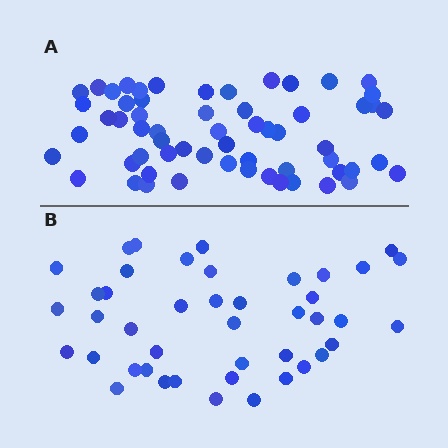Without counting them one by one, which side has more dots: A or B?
Region A (the top region) has more dots.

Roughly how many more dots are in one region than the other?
Region A has approximately 15 more dots than region B.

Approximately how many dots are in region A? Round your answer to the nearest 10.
About 60 dots.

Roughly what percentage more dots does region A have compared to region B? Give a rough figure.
About 40% more.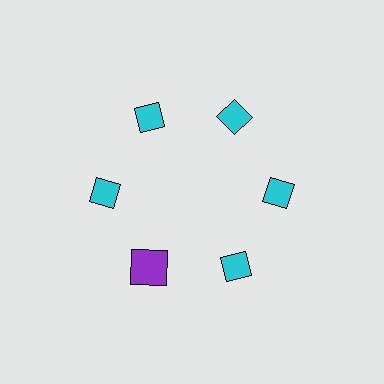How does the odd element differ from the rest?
It differs in both color (purple instead of cyan) and shape (square instead of diamond).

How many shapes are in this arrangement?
There are 6 shapes arranged in a ring pattern.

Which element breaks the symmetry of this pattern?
The purple square at roughly the 7 o'clock position breaks the symmetry. All other shapes are cyan diamonds.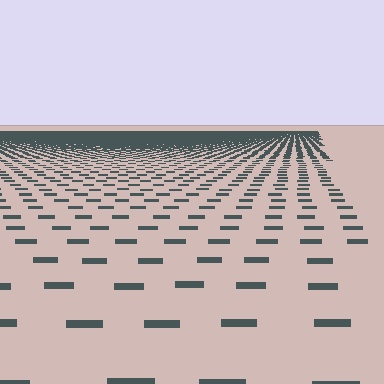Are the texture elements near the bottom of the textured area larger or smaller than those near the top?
Larger. Near the bottom, elements are closer to the viewer and appear at a bigger on-screen size.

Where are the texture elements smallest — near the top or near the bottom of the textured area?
Near the top.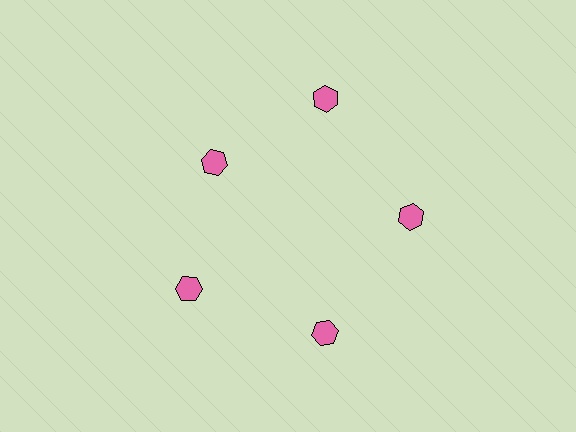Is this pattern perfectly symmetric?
No. The 5 pink hexagons are arranged in a ring, but one element near the 10 o'clock position is pulled inward toward the center, breaking the 5-fold rotational symmetry.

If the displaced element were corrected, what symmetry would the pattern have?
It would have 5-fold rotational symmetry — the pattern would map onto itself every 72 degrees.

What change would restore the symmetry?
The symmetry would be restored by moving it outward, back onto the ring so that all 5 hexagons sit at equal angles and equal distance from the center.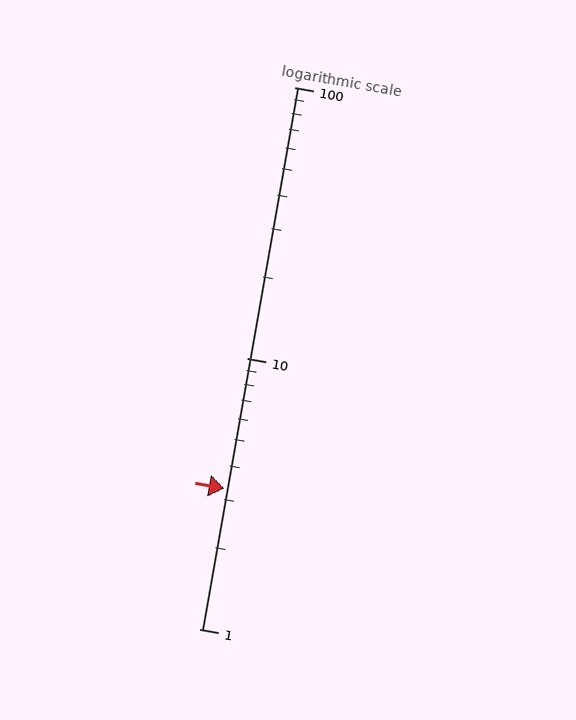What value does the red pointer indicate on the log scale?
The pointer indicates approximately 3.3.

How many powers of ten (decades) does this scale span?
The scale spans 2 decades, from 1 to 100.